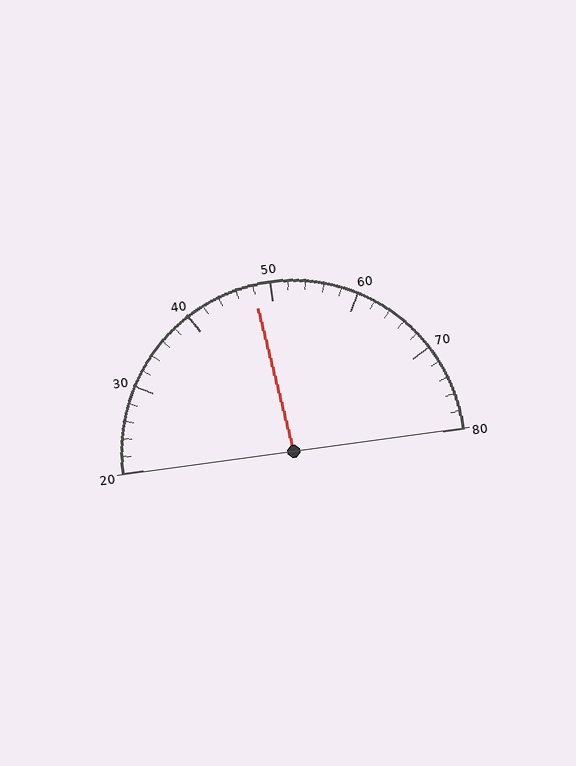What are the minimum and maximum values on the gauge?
The gauge ranges from 20 to 80.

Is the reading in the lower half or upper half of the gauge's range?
The reading is in the lower half of the range (20 to 80).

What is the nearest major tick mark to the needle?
The nearest major tick mark is 50.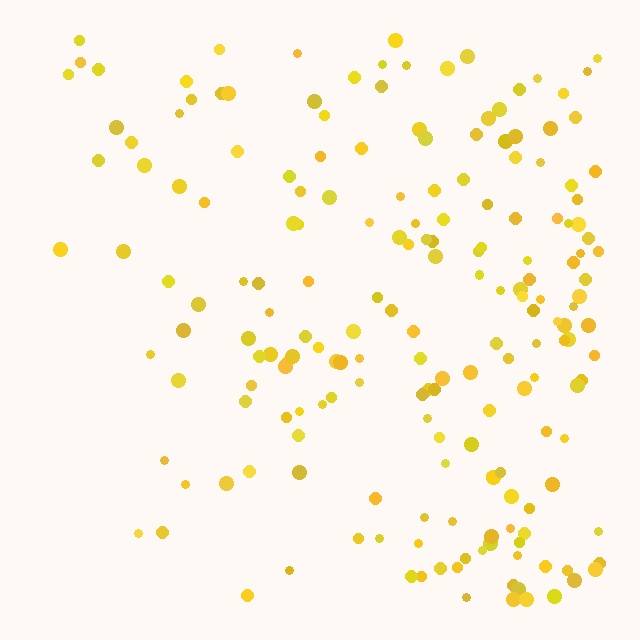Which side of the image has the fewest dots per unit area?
The left.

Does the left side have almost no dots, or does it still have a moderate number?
Still a moderate number, just noticeably fewer than the right.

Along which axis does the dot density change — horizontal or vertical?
Horizontal.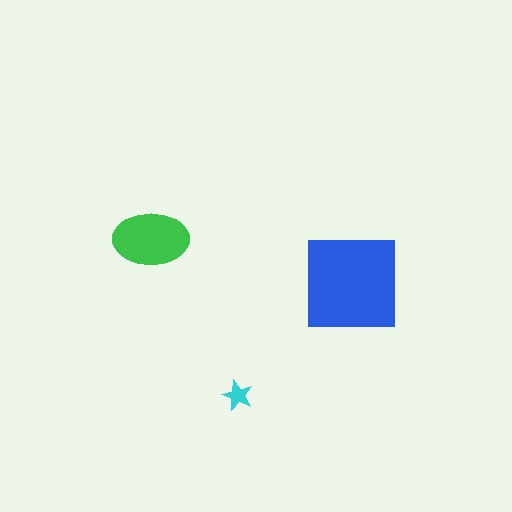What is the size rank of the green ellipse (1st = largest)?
2nd.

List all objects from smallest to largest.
The cyan star, the green ellipse, the blue square.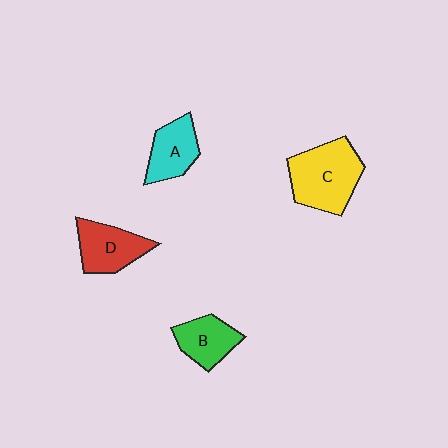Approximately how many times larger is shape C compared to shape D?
Approximately 1.4 times.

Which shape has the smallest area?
Shape B (green).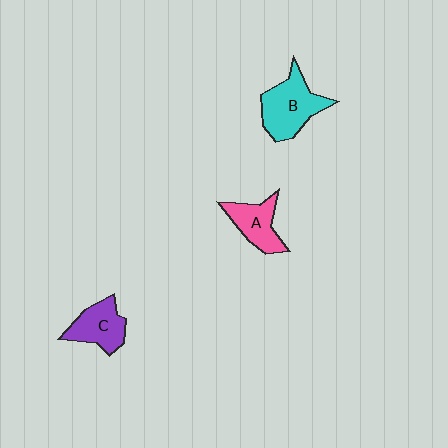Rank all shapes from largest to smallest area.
From largest to smallest: B (cyan), C (purple), A (pink).